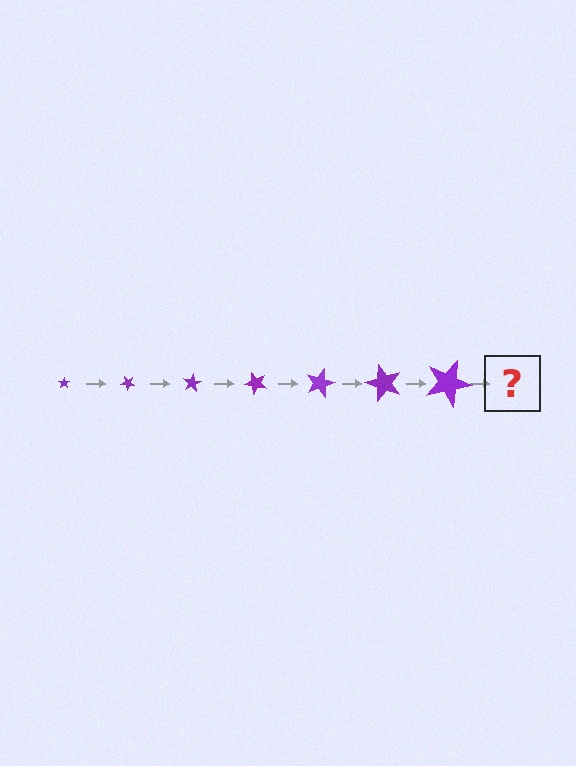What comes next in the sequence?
The next element should be a star, larger than the previous one and rotated 280 degrees from the start.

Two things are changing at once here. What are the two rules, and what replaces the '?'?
The two rules are that the star grows larger each step and it rotates 40 degrees each step. The '?' should be a star, larger than the previous one and rotated 280 degrees from the start.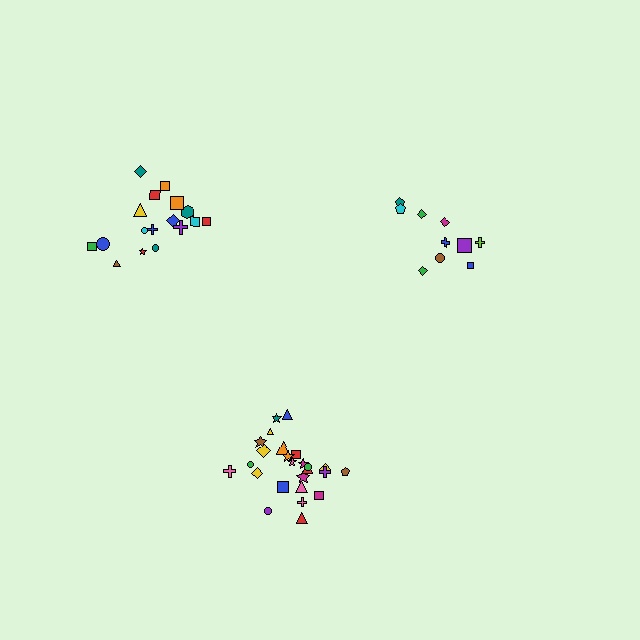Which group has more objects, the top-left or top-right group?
The top-left group.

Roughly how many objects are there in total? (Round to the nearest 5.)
Roughly 55 objects in total.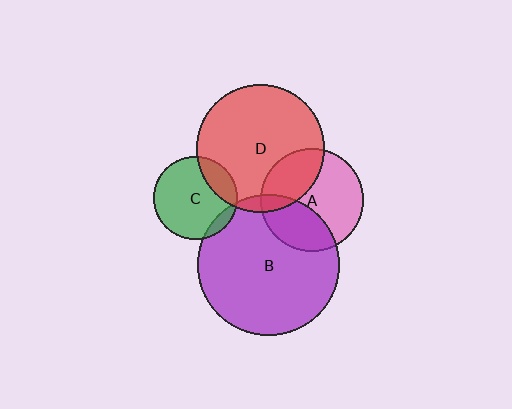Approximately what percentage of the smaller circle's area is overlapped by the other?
Approximately 10%.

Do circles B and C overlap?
Yes.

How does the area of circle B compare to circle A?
Approximately 1.9 times.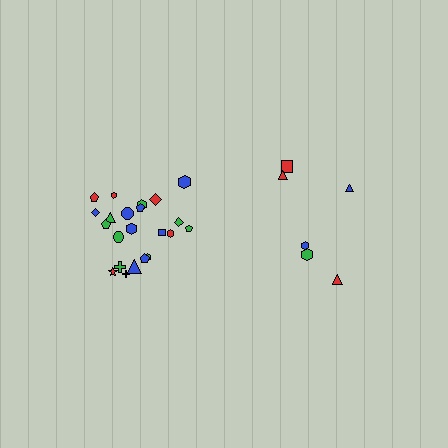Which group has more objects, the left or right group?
The left group.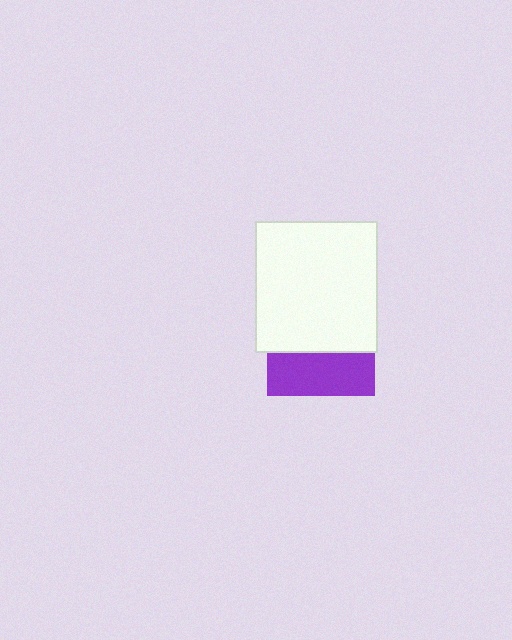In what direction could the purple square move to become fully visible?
The purple square could move down. That would shift it out from behind the white rectangle entirely.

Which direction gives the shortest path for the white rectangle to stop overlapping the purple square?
Moving up gives the shortest separation.